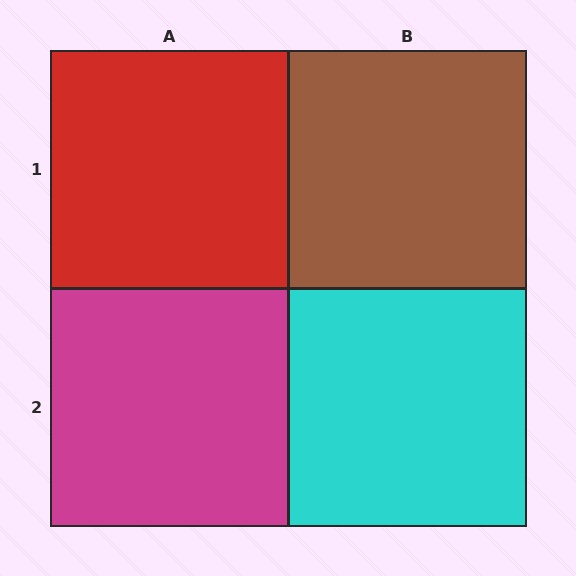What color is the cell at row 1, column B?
Brown.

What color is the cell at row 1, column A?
Red.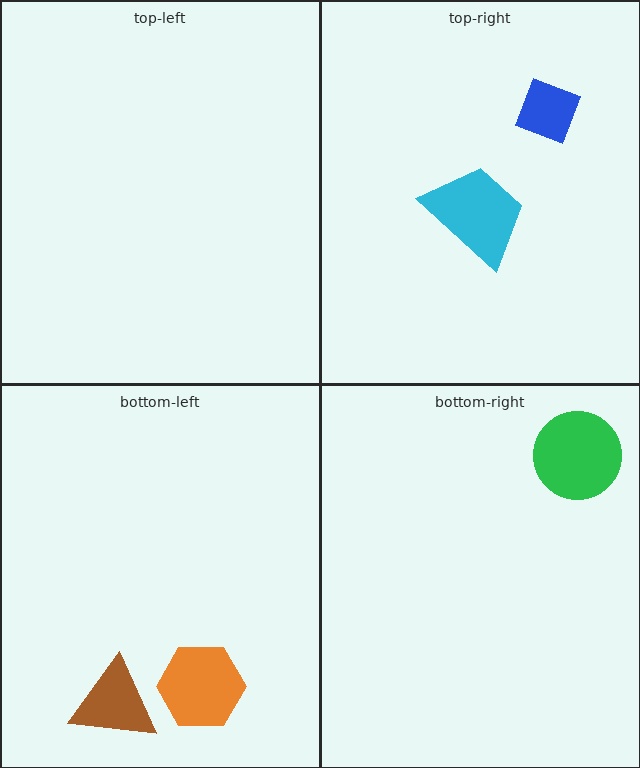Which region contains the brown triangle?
The bottom-left region.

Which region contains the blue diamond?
The top-right region.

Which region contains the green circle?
The bottom-right region.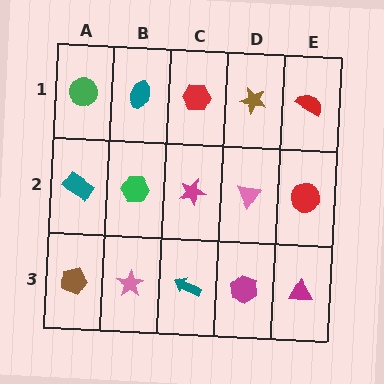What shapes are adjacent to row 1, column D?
A pink triangle (row 2, column D), a red hexagon (row 1, column C), a red semicircle (row 1, column E).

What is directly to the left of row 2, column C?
A green hexagon.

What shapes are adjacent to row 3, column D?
A pink triangle (row 2, column D), a teal arrow (row 3, column C), a magenta triangle (row 3, column E).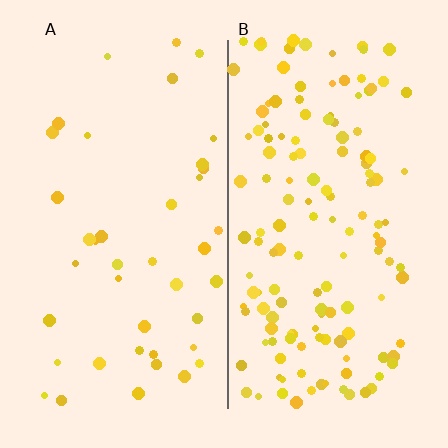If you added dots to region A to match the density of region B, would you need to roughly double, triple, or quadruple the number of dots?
Approximately quadruple.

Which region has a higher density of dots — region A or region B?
B (the right).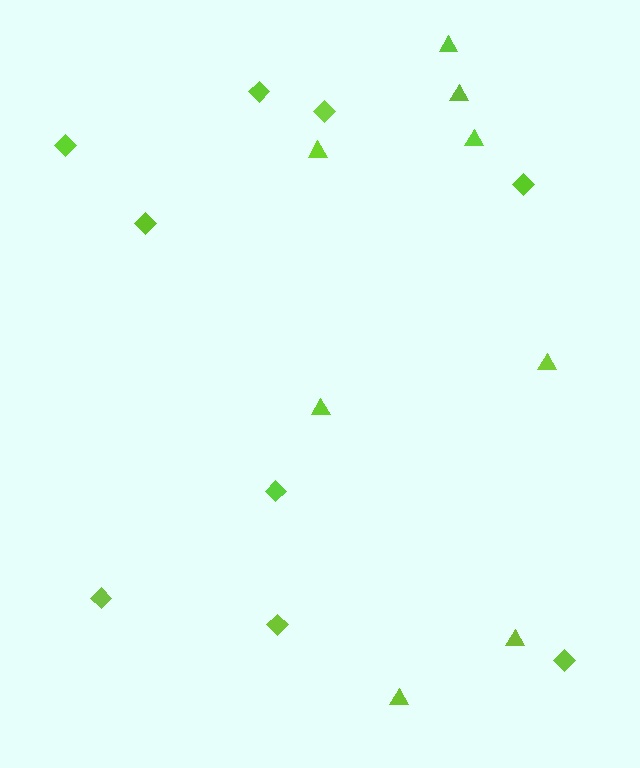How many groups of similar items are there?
There are 2 groups: one group of diamonds (9) and one group of triangles (8).